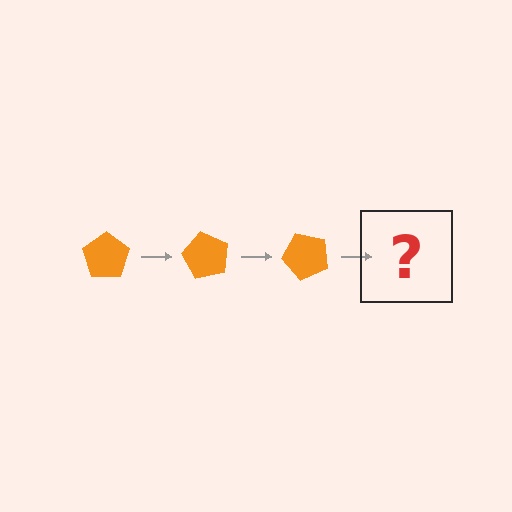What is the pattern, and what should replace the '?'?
The pattern is that the pentagon rotates 60 degrees each step. The '?' should be an orange pentagon rotated 180 degrees.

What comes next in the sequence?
The next element should be an orange pentagon rotated 180 degrees.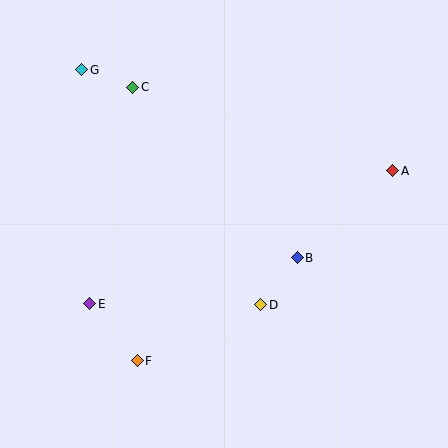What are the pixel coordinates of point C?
Point C is at (133, 87).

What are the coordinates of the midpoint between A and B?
The midpoint between A and B is at (345, 214).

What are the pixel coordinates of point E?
Point E is at (90, 304).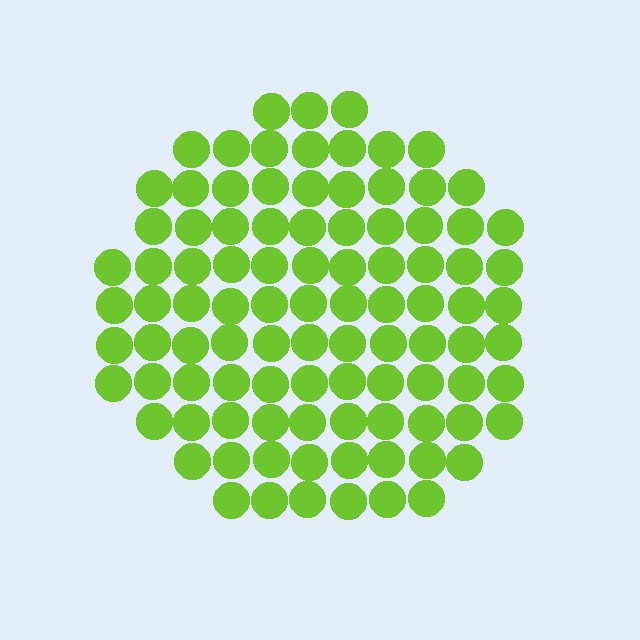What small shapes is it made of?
It is made of small circles.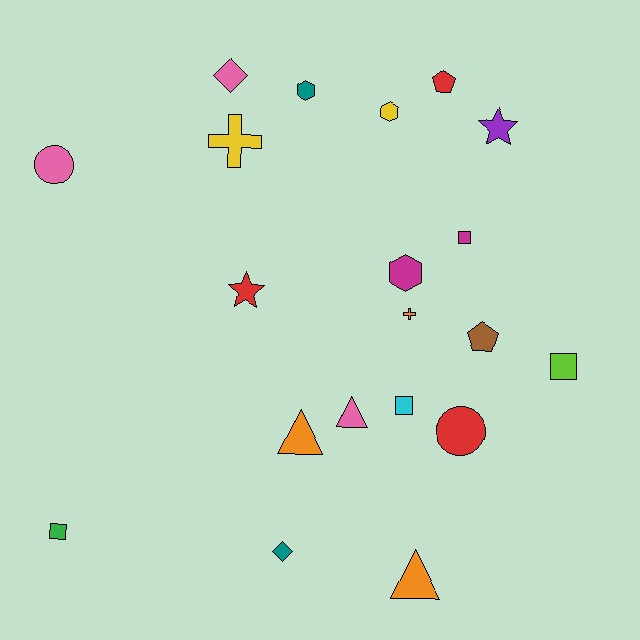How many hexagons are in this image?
There are 3 hexagons.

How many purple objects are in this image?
There is 1 purple object.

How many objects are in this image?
There are 20 objects.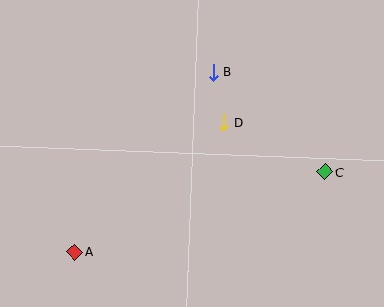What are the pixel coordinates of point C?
Point C is at (325, 172).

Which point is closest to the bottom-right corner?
Point C is closest to the bottom-right corner.